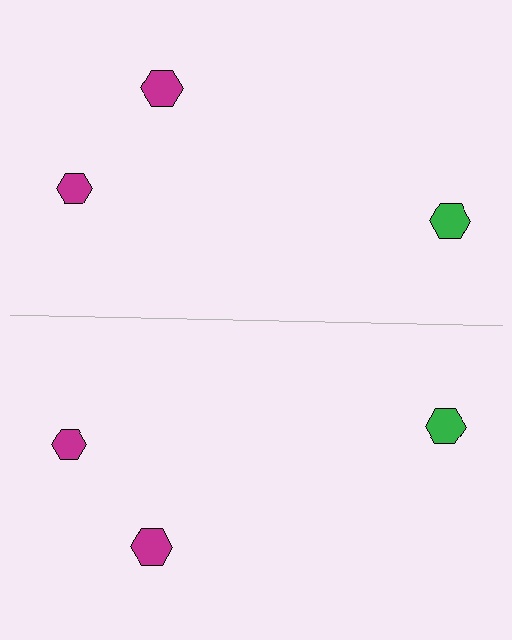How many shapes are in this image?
There are 6 shapes in this image.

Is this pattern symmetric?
Yes, this pattern has bilateral (reflection) symmetry.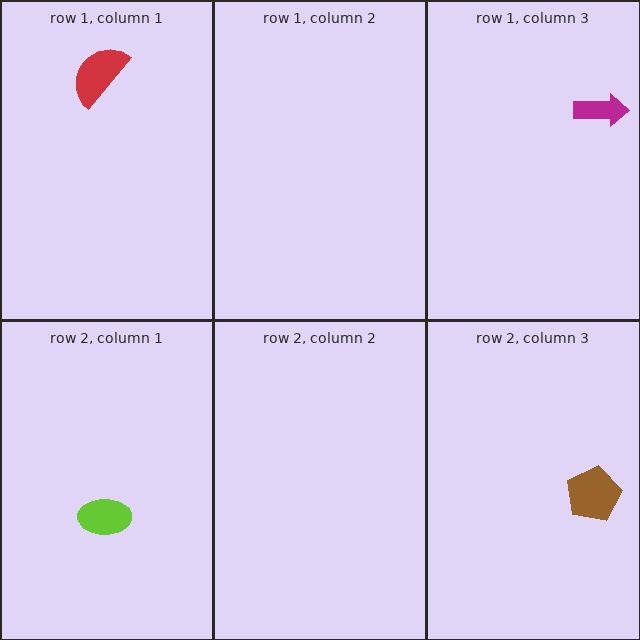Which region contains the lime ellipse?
The row 2, column 1 region.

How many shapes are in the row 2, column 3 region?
1.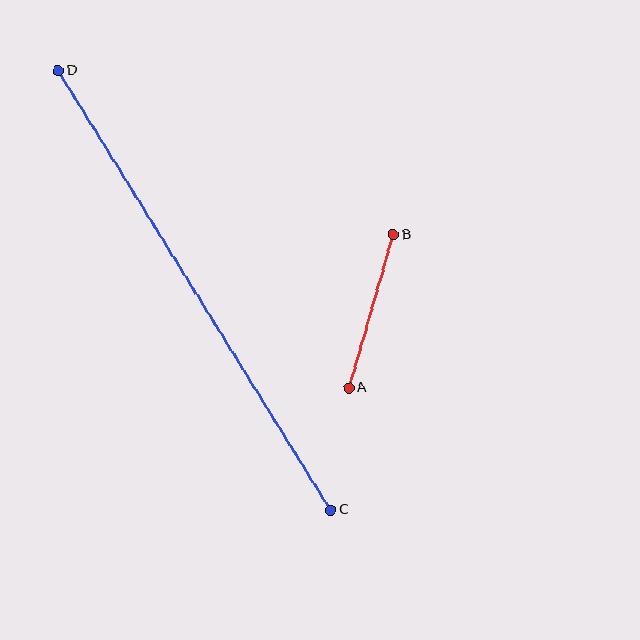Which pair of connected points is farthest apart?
Points C and D are farthest apart.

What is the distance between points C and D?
The distance is approximately 517 pixels.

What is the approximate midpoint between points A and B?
The midpoint is at approximately (371, 311) pixels.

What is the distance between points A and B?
The distance is approximately 159 pixels.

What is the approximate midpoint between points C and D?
The midpoint is at approximately (194, 290) pixels.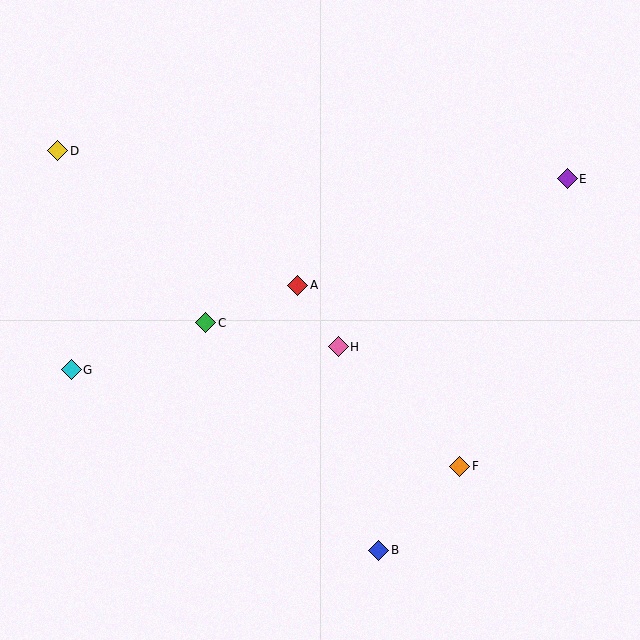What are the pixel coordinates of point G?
Point G is at (71, 370).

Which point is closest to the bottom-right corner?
Point F is closest to the bottom-right corner.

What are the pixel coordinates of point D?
Point D is at (58, 151).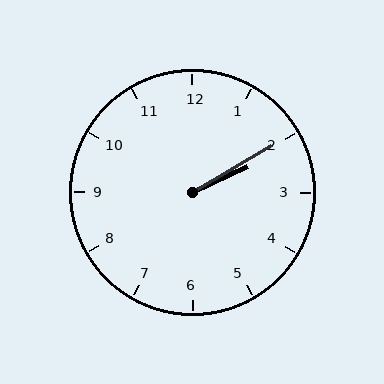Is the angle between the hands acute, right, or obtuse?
It is acute.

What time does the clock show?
2:10.